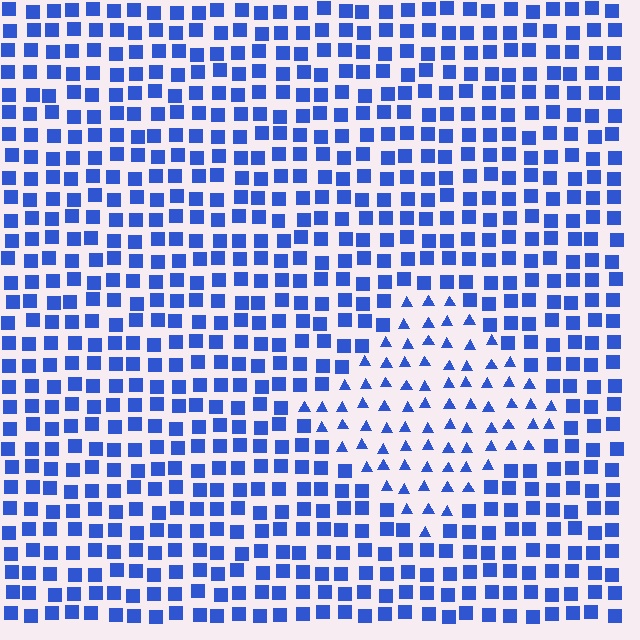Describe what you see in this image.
The image is filled with small blue elements arranged in a uniform grid. A diamond-shaped region contains triangles, while the surrounding area contains squares. The boundary is defined purely by the change in element shape.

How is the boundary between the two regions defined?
The boundary is defined by a change in element shape: triangles inside vs. squares outside. All elements share the same color and spacing.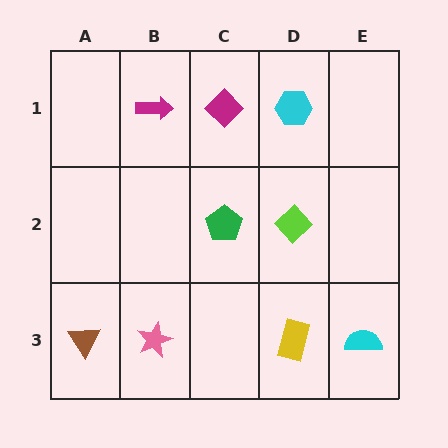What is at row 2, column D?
A lime diamond.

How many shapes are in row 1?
3 shapes.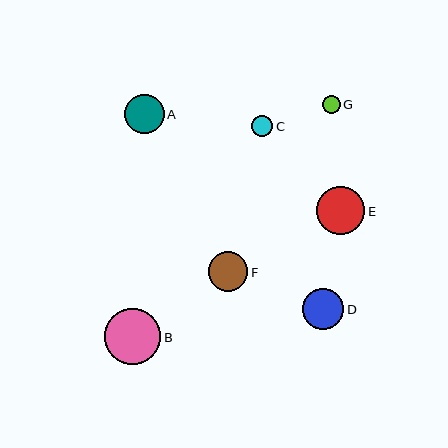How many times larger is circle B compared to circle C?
Circle B is approximately 2.7 times the size of circle C.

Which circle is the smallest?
Circle G is the smallest with a size of approximately 18 pixels.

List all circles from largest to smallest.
From largest to smallest: B, E, D, F, A, C, G.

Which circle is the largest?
Circle B is the largest with a size of approximately 56 pixels.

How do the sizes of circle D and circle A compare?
Circle D and circle A are approximately the same size.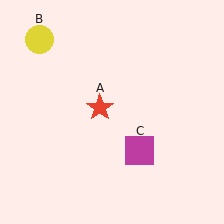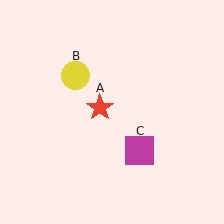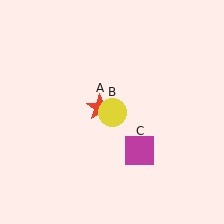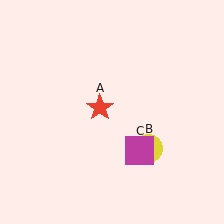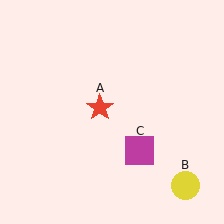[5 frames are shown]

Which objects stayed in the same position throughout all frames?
Red star (object A) and magenta square (object C) remained stationary.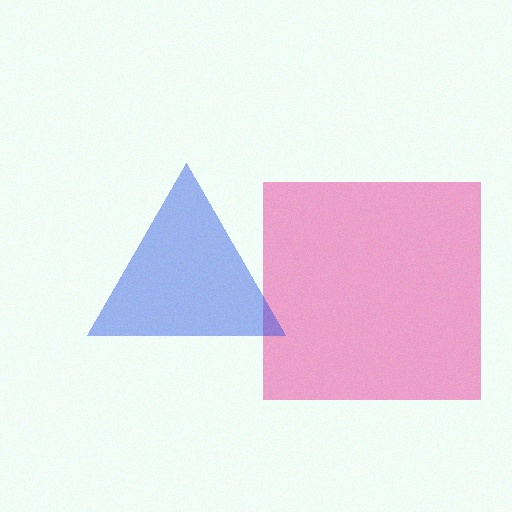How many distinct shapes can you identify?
There are 2 distinct shapes: a pink square, a blue triangle.